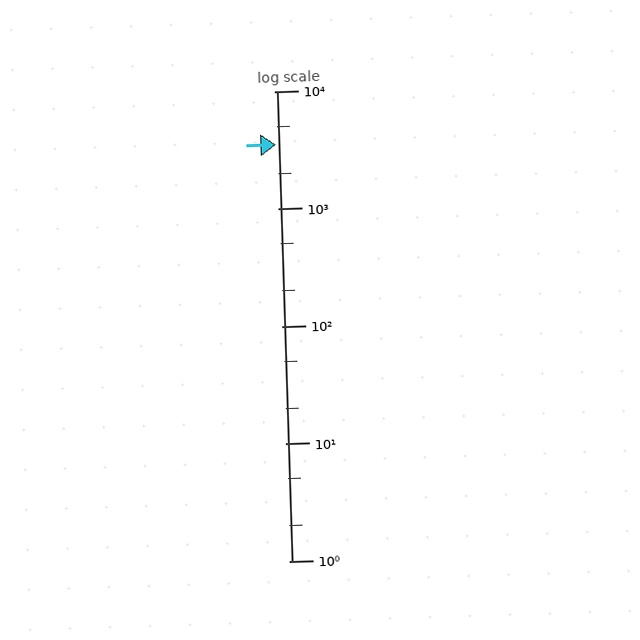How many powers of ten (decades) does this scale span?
The scale spans 4 decades, from 1 to 10000.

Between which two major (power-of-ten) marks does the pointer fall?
The pointer is between 1000 and 10000.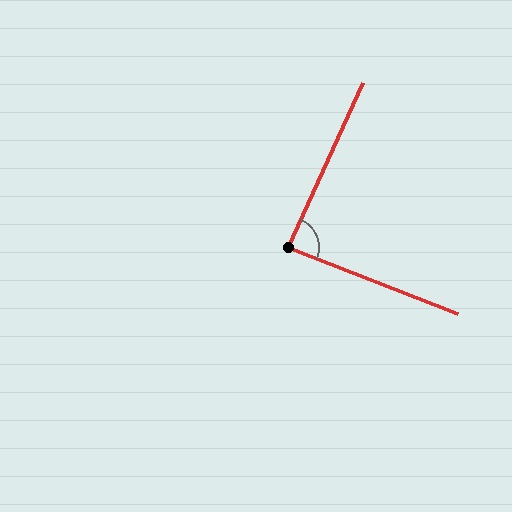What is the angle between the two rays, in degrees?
Approximately 87 degrees.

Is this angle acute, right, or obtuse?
It is approximately a right angle.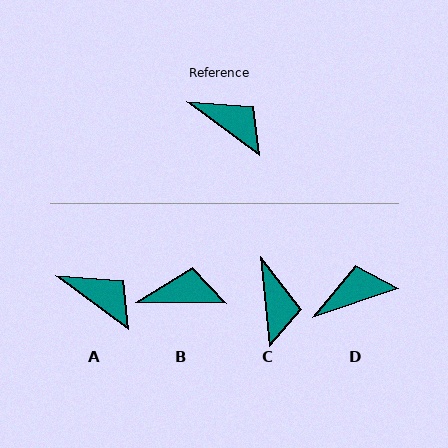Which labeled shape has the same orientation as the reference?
A.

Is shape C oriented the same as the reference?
No, it is off by about 48 degrees.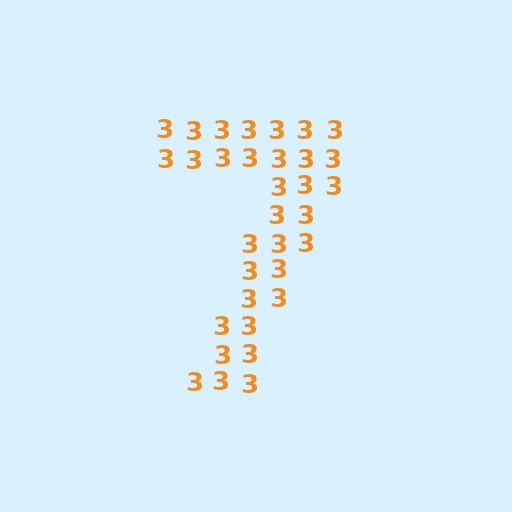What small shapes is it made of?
It is made of small digit 3's.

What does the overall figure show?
The overall figure shows the digit 7.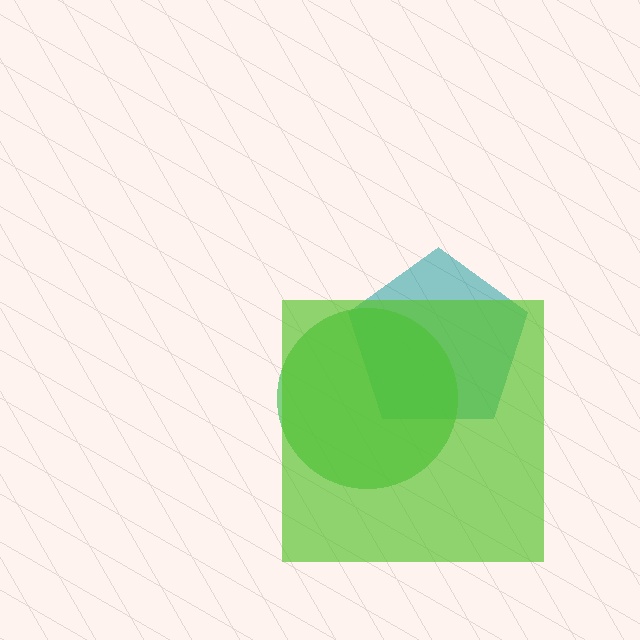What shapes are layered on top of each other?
The layered shapes are: a teal pentagon, a green circle, a lime square.